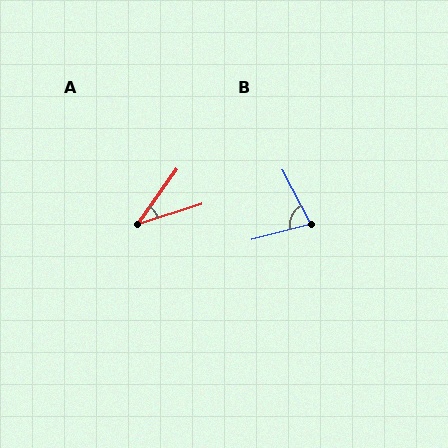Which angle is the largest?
B, at approximately 77 degrees.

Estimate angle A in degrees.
Approximately 37 degrees.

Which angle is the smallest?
A, at approximately 37 degrees.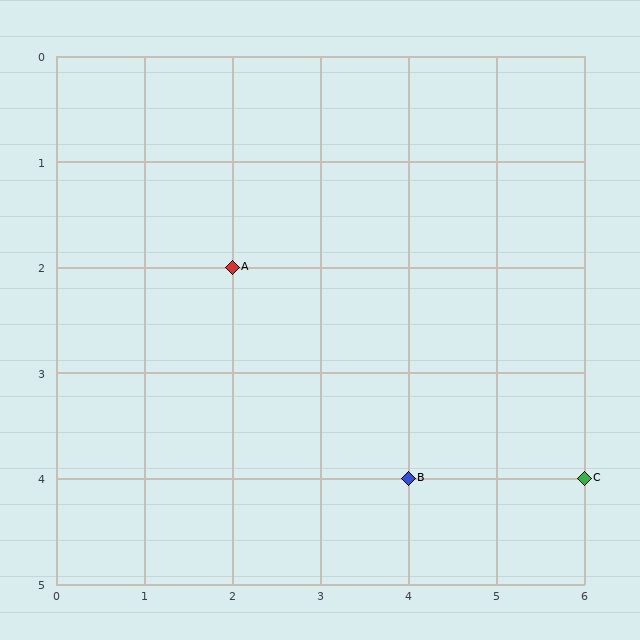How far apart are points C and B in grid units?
Points C and B are 2 columns apart.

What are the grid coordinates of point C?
Point C is at grid coordinates (6, 4).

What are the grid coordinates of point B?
Point B is at grid coordinates (4, 4).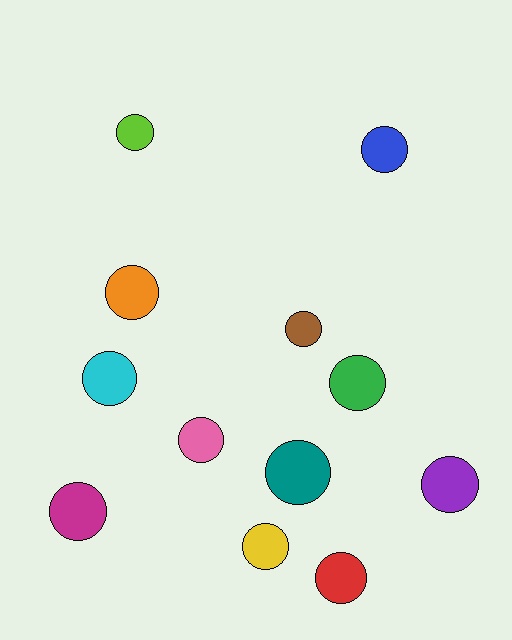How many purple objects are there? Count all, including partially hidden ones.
There is 1 purple object.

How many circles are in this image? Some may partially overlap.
There are 12 circles.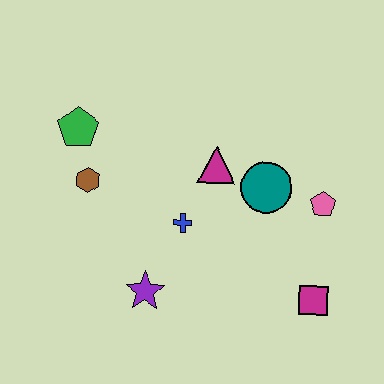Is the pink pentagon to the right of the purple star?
Yes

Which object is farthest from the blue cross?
The magenta square is farthest from the blue cross.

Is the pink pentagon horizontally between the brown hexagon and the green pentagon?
No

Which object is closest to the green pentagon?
The brown hexagon is closest to the green pentagon.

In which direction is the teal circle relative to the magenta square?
The teal circle is above the magenta square.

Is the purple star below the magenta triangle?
Yes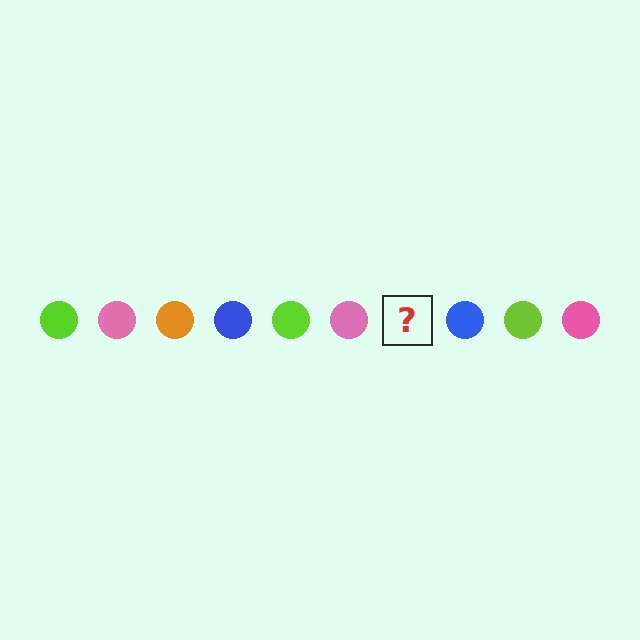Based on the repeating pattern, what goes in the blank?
The blank should be an orange circle.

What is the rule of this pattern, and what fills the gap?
The rule is that the pattern cycles through lime, pink, orange, blue circles. The gap should be filled with an orange circle.